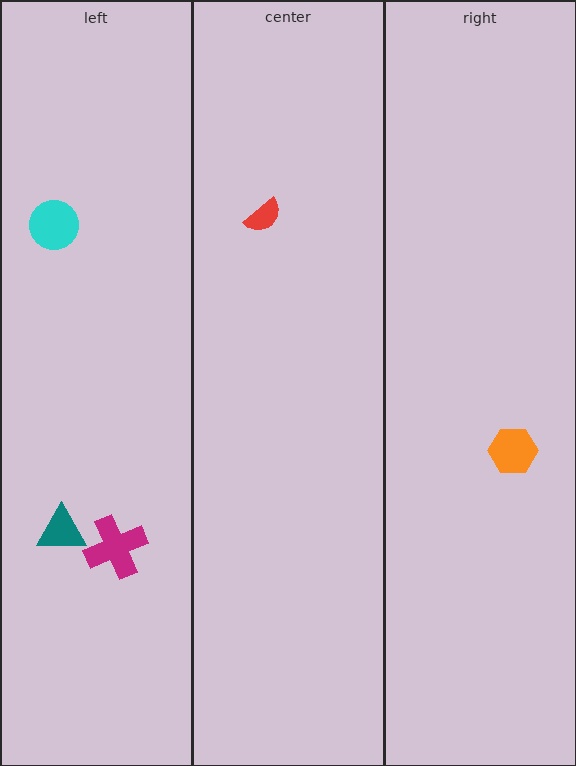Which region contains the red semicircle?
The center region.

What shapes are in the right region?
The orange hexagon.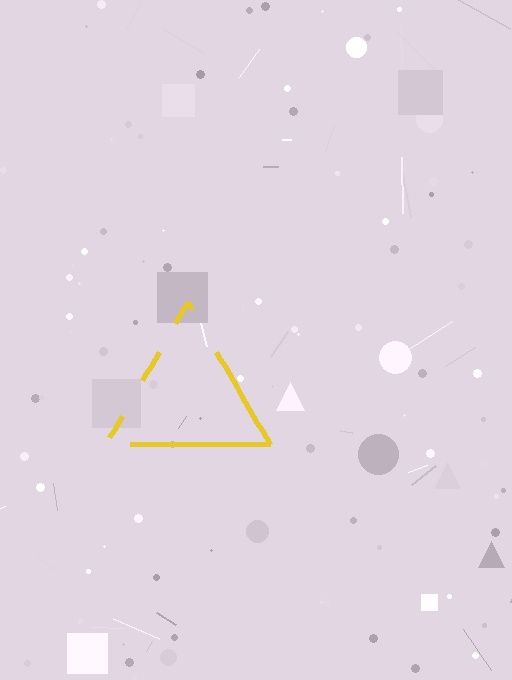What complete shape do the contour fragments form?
The contour fragments form a triangle.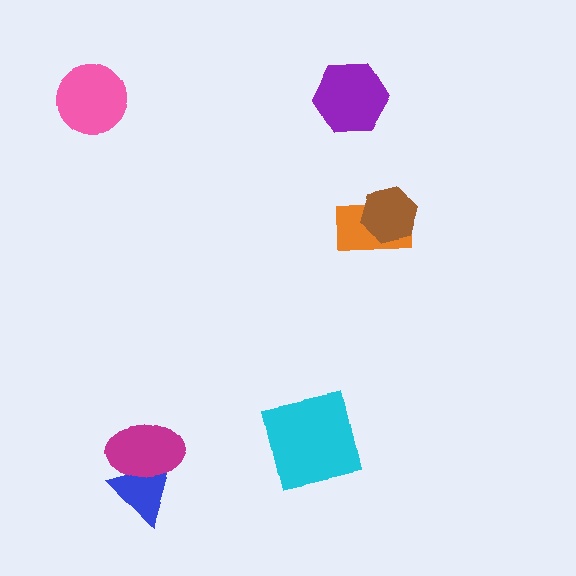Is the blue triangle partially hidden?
Yes, it is partially covered by another shape.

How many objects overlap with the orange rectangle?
1 object overlaps with the orange rectangle.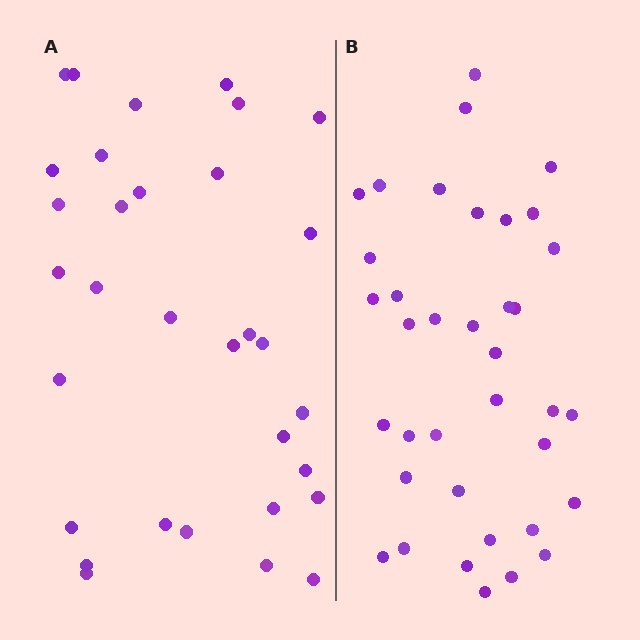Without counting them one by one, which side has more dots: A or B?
Region B (the right region) has more dots.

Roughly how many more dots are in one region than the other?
Region B has about 5 more dots than region A.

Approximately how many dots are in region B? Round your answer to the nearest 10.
About 40 dots. (The exact count is 37, which rounds to 40.)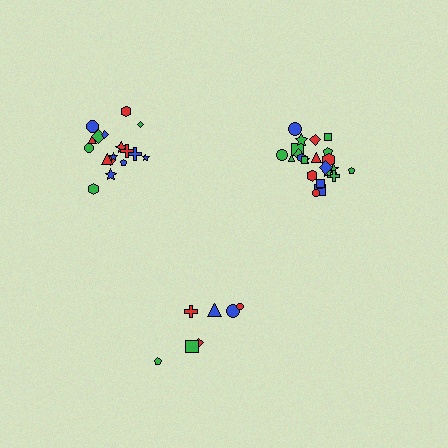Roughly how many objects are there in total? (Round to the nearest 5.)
Roughly 50 objects in total.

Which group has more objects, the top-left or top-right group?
The top-right group.